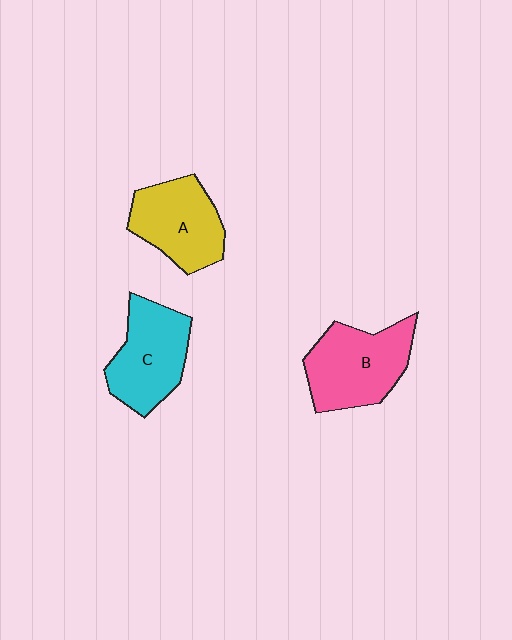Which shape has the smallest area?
Shape A (yellow).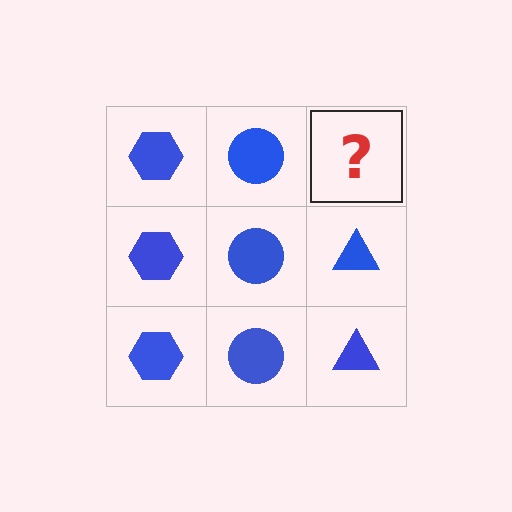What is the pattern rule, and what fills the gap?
The rule is that each column has a consistent shape. The gap should be filled with a blue triangle.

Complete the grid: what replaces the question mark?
The question mark should be replaced with a blue triangle.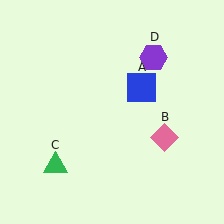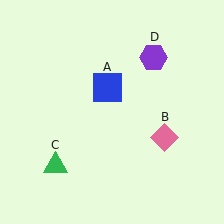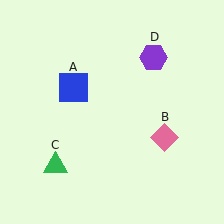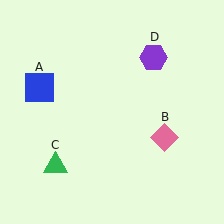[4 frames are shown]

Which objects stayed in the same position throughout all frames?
Pink diamond (object B) and green triangle (object C) and purple hexagon (object D) remained stationary.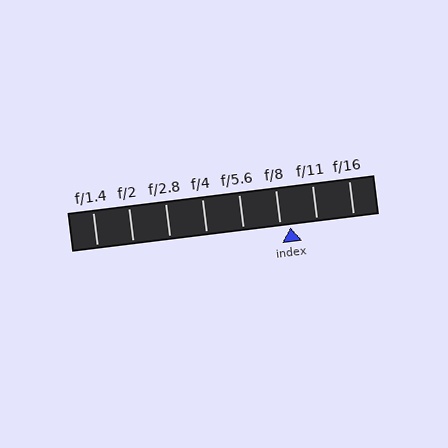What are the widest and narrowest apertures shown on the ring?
The widest aperture shown is f/1.4 and the narrowest is f/16.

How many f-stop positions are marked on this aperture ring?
There are 8 f-stop positions marked.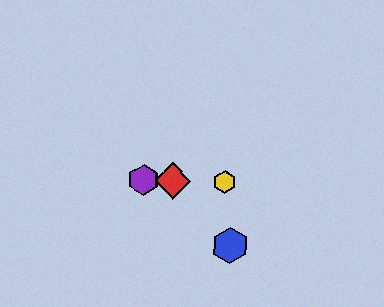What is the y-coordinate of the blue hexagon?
The blue hexagon is at y≈245.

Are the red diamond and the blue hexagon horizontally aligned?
No, the red diamond is at y≈181 and the blue hexagon is at y≈245.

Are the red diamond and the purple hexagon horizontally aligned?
Yes, both are at y≈181.